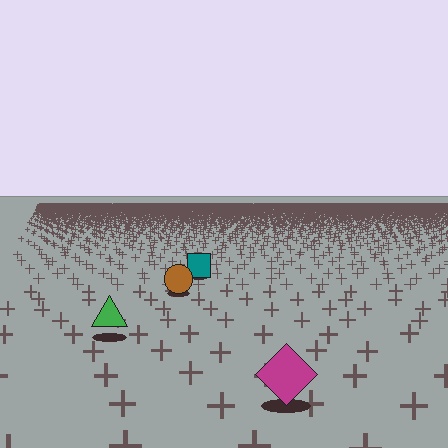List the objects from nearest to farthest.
From nearest to farthest: the magenta diamond, the green triangle, the brown circle, the teal square.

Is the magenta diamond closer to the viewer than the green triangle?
Yes. The magenta diamond is closer — you can tell from the texture gradient: the ground texture is coarser near it.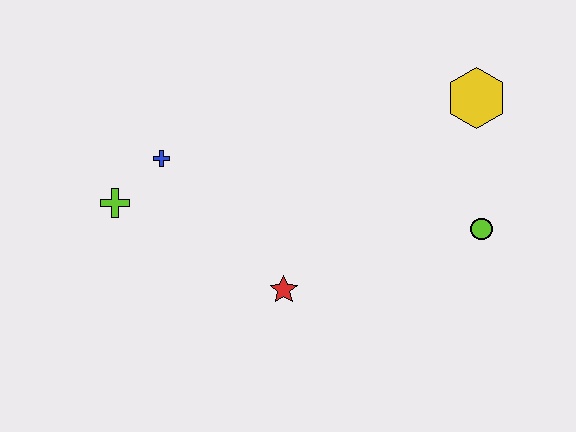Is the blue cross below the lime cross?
No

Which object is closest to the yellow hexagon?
The lime circle is closest to the yellow hexagon.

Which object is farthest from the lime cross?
The yellow hexagon is farthest from the lime cross.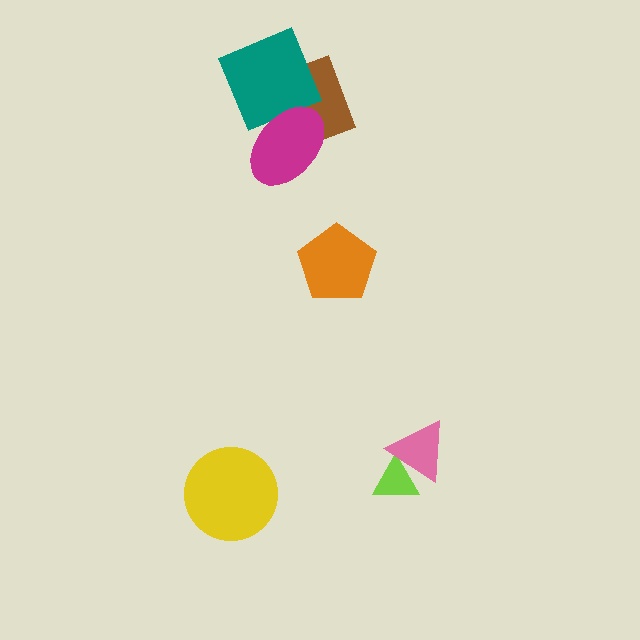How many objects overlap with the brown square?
2 objects overlap with the brown square.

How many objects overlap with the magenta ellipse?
2 objects overlap with the magenta ellipse.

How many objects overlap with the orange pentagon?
0 objects overlap with the orange pentagon.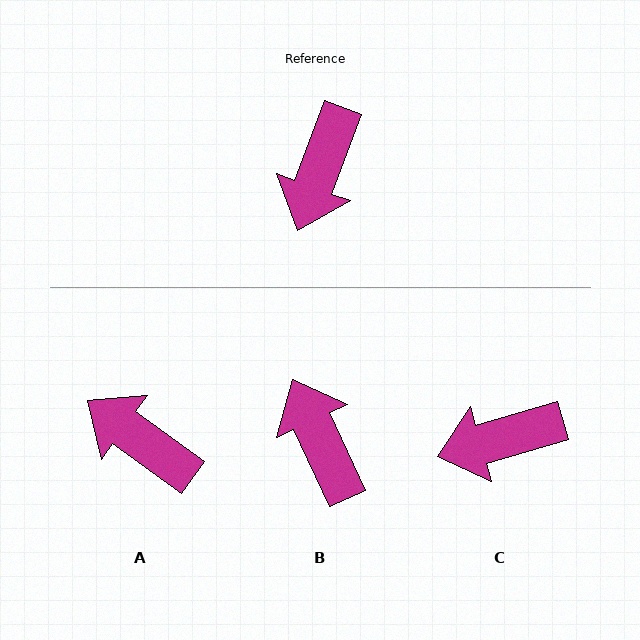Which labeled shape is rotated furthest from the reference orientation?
B, about 135 degrees away.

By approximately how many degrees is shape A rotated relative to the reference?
Approximately 106 degrees clockwise.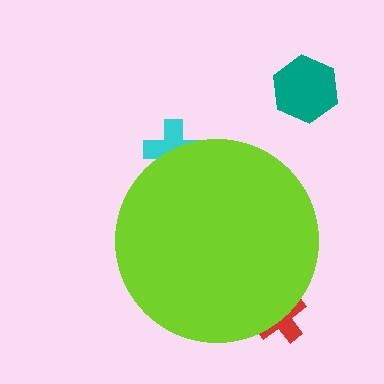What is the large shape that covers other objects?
A lime circle.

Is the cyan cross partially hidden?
Yes, the cyan cross is partially hidden behind the lime circle.